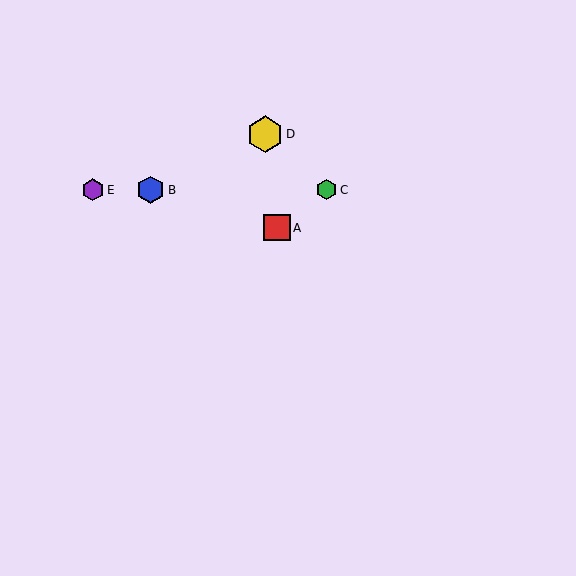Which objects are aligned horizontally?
Objects B, C, E are aligned horizontally.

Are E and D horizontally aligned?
No, E is at y≈190 and D is at y≈134.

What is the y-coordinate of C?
Object C is at y≈190.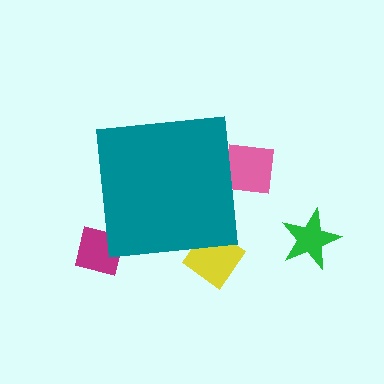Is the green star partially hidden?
No, the green star is fully visible.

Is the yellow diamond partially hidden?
Yes, the yellow diamond is partially hidden behind the teal square.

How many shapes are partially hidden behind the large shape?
3 shapes are partially hidden.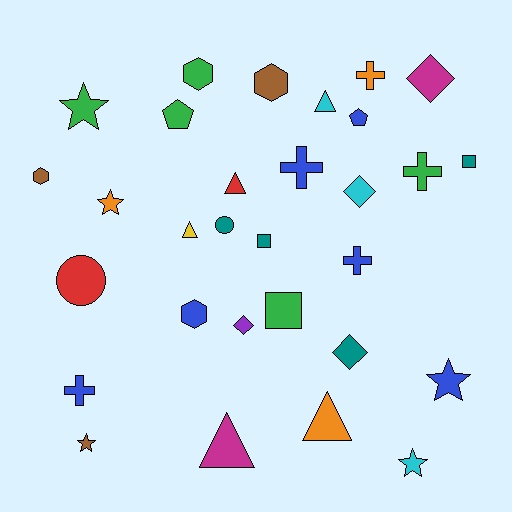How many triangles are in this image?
There are 5 triangles.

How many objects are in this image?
There are 30 objects.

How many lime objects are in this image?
There are no lime objects.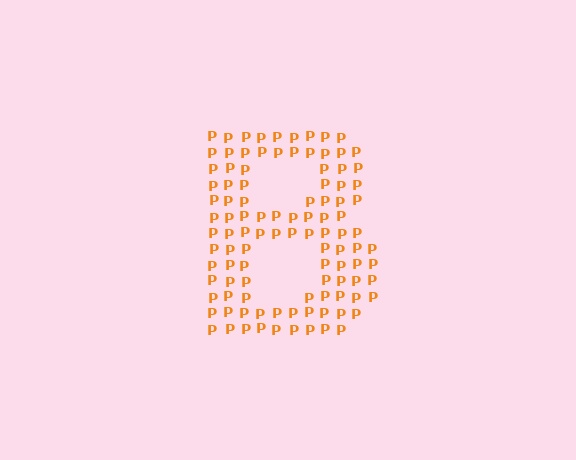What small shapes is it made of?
It is made of small letter P's.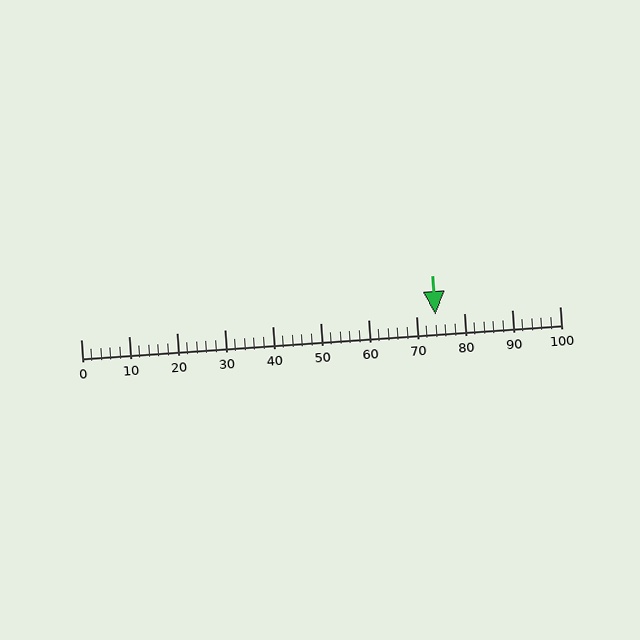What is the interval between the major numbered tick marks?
The major tick marks are spaced 10 units apart.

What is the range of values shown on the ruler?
The ruler shows values from 0 to 100.